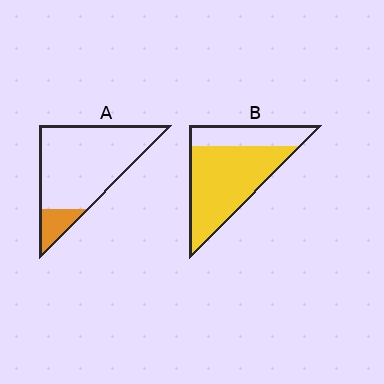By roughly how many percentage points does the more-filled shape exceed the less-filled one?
By roughly 55 percentage points (B over A).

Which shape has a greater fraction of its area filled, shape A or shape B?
Shape B.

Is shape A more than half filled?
No.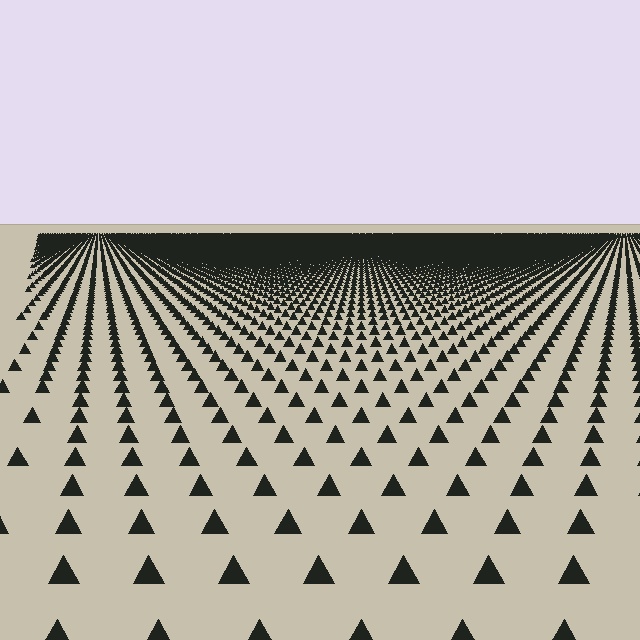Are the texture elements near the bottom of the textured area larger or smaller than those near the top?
Larger. Near the bottom, elements are closer to the viewer and appear at a bigger on-screen size.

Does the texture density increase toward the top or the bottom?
Density increases toward the top.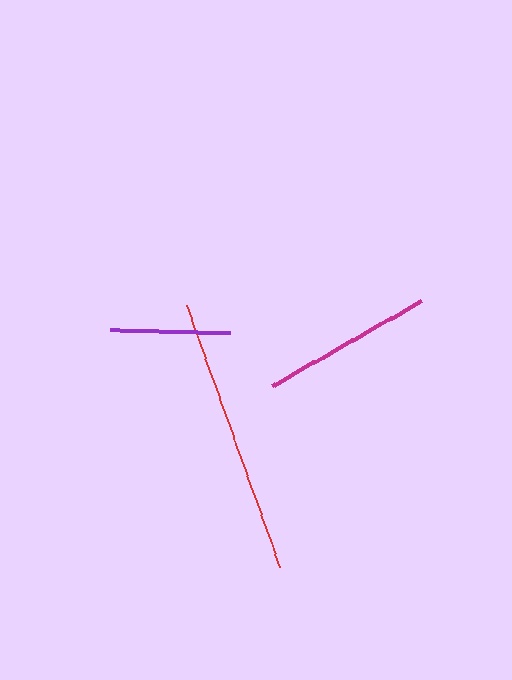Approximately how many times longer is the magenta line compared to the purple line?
The magenta line is approximately 1.4 times the length of the purple line.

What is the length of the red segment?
The red segment is approximately 278 pixels long.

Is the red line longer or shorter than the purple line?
The red line is longer than the purple line.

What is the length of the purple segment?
The purple segment is approximately 119 pixels long.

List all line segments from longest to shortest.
From longest to shortest: red, magenta, purple.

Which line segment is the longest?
The red line is the longest at approximately 278 pixels.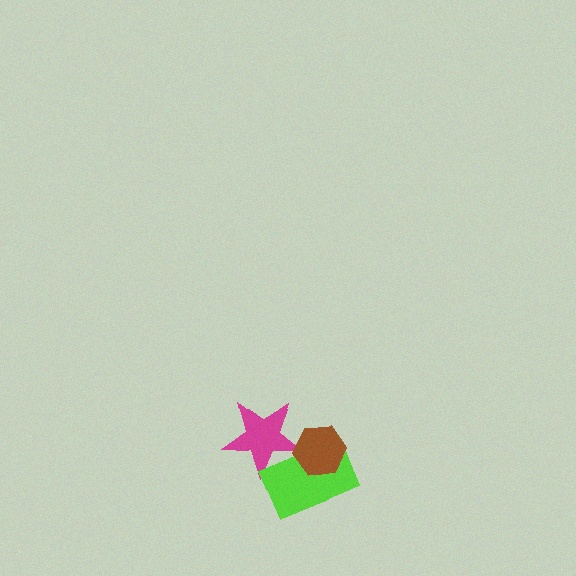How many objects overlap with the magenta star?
2 objects overlap with the magenta star.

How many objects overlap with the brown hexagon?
2 objects overlap with the brown hexagon.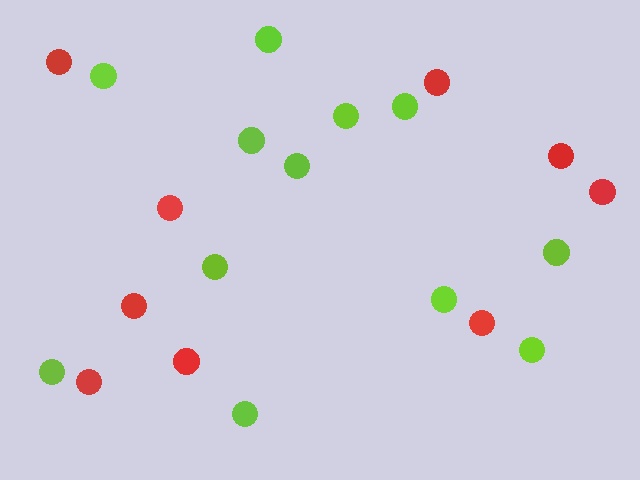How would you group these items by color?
There are 2 groups: one group of lime circles (12) and one group of red circles (9).